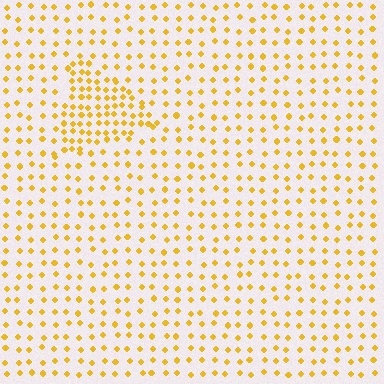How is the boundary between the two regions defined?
The boundary is defined by a change in element density (approximately 2.1x ratio). All elements are the same color, size, and shape.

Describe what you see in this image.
The image contains small yellow elements arranged at two different densities. A triangle-shaped region is visible where the elements are more densely packed than the surrounding area.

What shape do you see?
I see a triangle.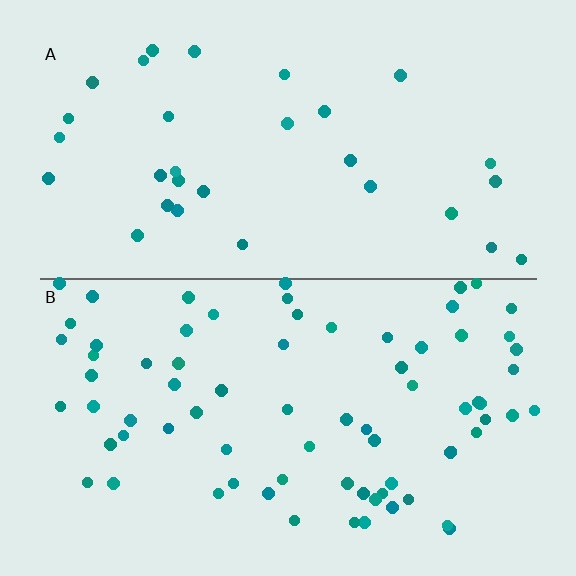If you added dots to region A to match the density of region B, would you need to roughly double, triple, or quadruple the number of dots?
Approximately double.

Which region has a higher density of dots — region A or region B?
B (the bottom).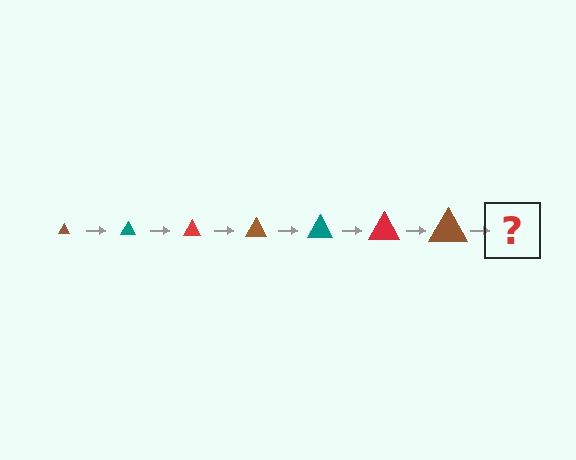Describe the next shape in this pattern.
It should be a teal triangle, larger than the previous one.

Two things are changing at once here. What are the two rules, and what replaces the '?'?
The two rules are that the triangle grows larger each step and the color cycles through brown, teal, and red. The '?' should be a teal triangle, larger than the previous one.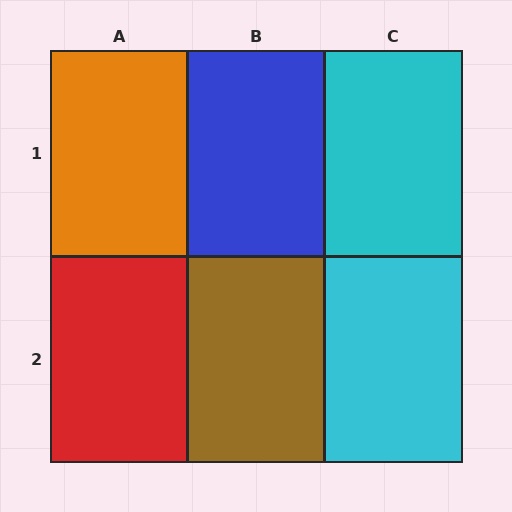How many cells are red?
1 cell is red.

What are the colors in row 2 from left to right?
Red, brown, cyan.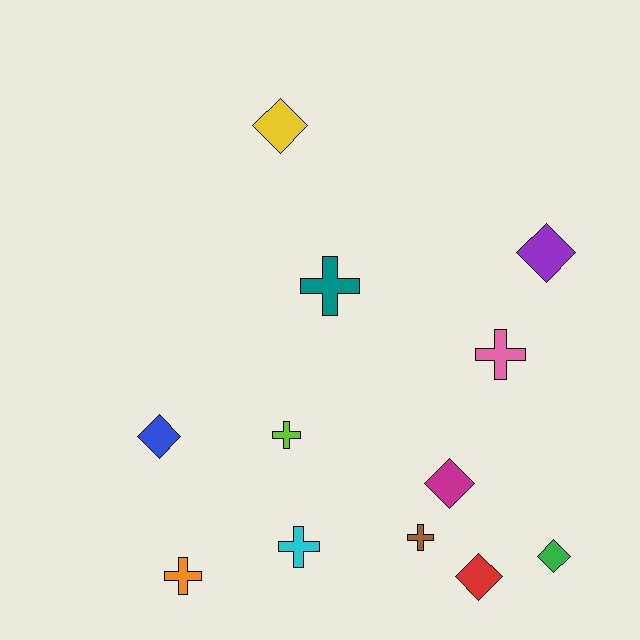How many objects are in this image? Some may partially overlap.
There are 12 objects.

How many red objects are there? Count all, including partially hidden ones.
There is 1 red object.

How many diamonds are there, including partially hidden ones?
There are 6 diamonds.